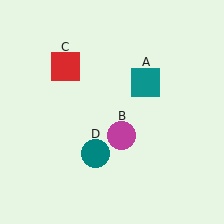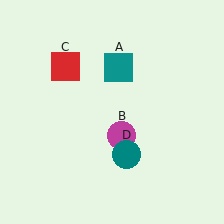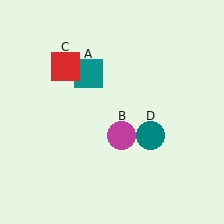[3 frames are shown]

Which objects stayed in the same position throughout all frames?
Magenta circle (object B) and red square (object C) remained stationary.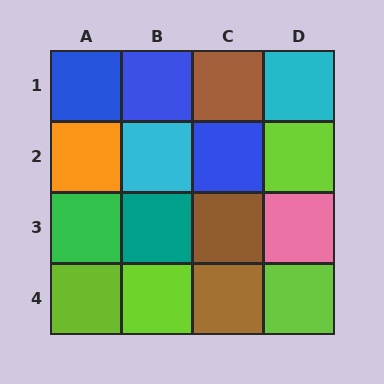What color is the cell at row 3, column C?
Brown.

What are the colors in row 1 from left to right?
Blue, blue, brown, cyan.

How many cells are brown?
3 cells are brown.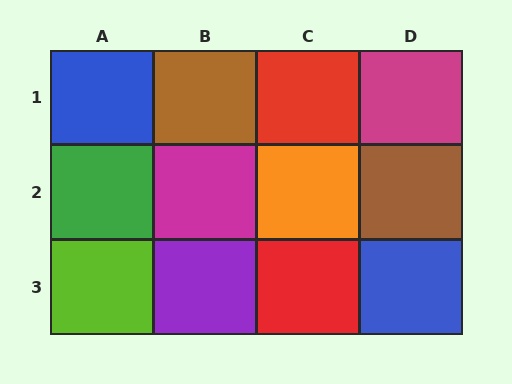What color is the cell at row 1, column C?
Red.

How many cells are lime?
1 cell is lime.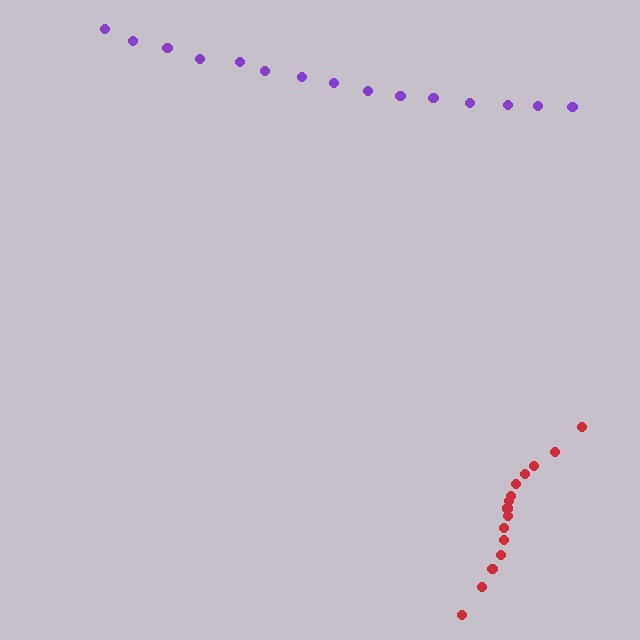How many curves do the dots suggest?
There are 2 distinct paths.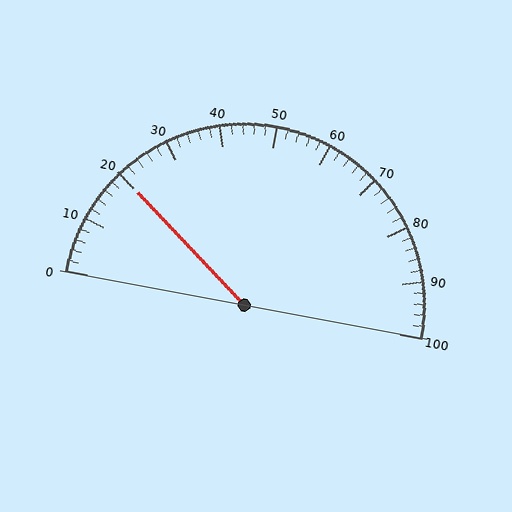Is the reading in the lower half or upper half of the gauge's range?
The reading is in the lower half of the range (0 to 100).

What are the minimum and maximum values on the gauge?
The gauge ranges from 0 to 100.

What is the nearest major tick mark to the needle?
The nearest major tick mark is 20.